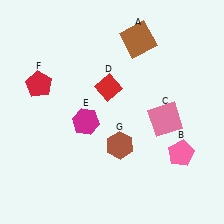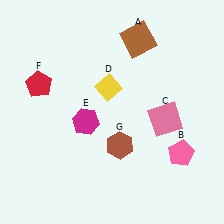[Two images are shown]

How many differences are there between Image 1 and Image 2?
There is 1 difference between the two images.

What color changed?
The diamond (D) changed from red in Image 1 to yellow in Image 2.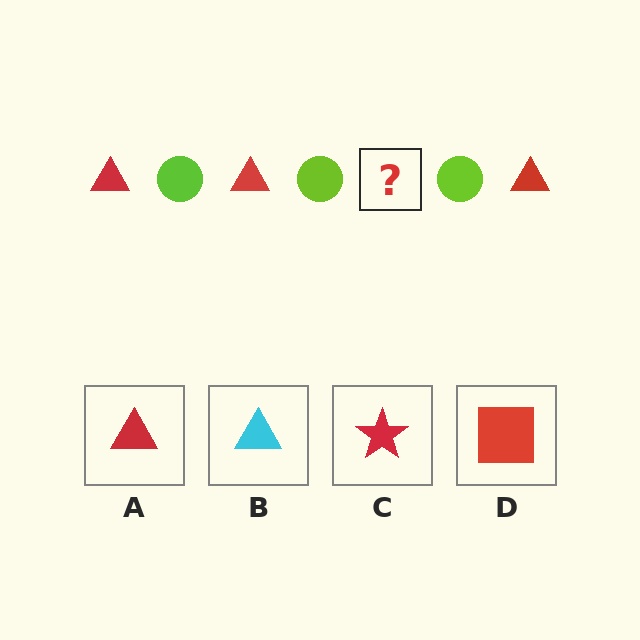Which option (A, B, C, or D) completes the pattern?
A.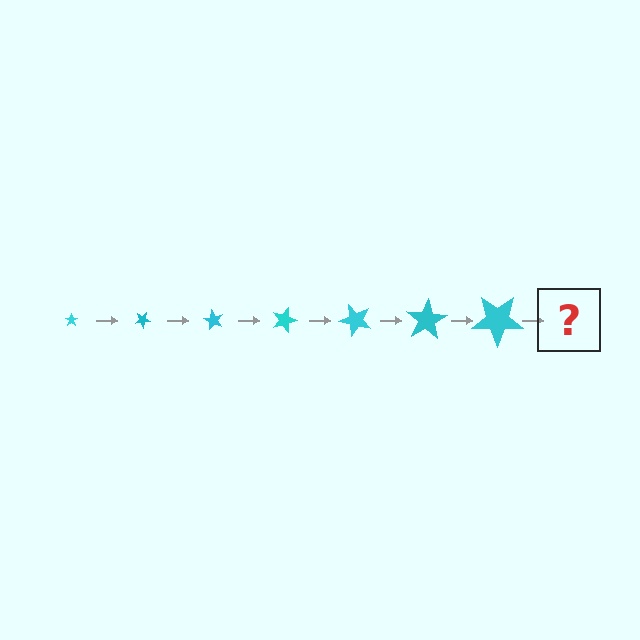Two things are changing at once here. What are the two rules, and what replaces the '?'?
The two rules are that the star grows larger each step and it rotates 30 degrees each step. The '?' should be a star, larger than the previous one and rotated 210 degrees from the start.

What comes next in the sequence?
The next element should be a star, larger than the previous one and rotated 210 degrees from the start.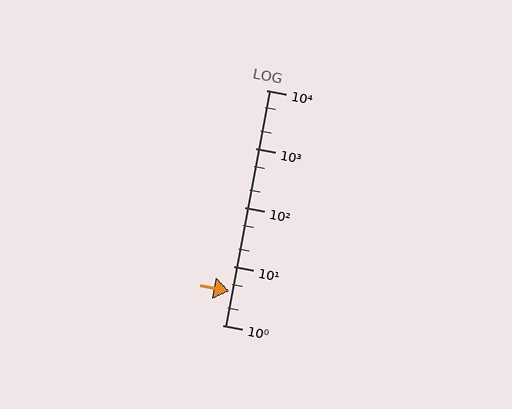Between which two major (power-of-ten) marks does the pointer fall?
The pointer is between 1 and 10.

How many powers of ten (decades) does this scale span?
The scale spans 4 decades, from 1 to 10000.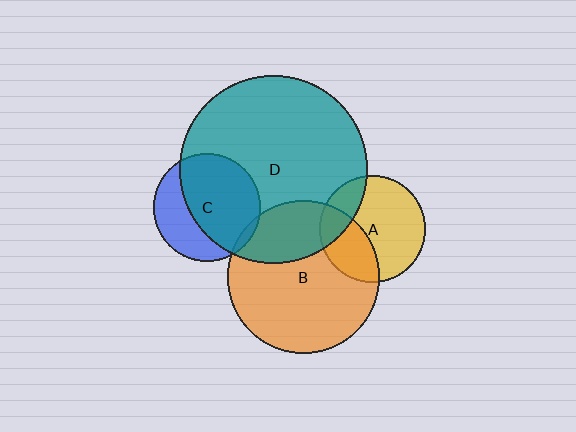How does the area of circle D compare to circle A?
Approximately 3.1 times.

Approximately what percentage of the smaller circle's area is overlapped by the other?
Approximately 35%.